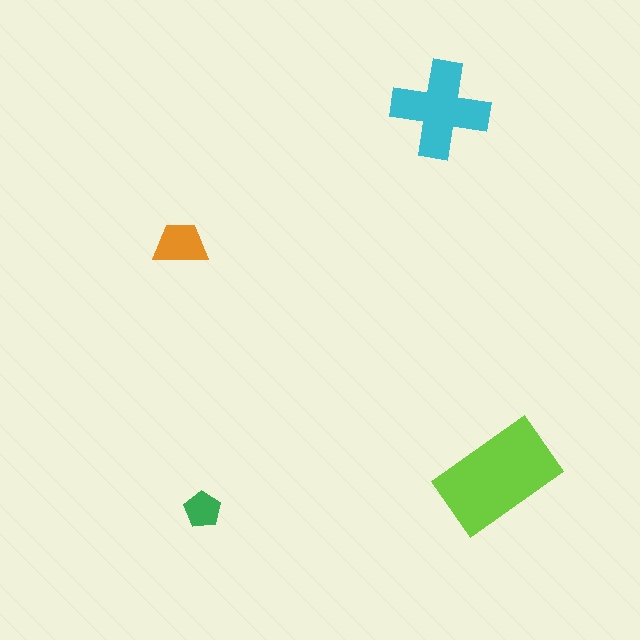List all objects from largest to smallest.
The lime rectangle, the cyan cross, the orange trapezoid, the green pentagon.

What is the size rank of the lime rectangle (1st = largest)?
1st.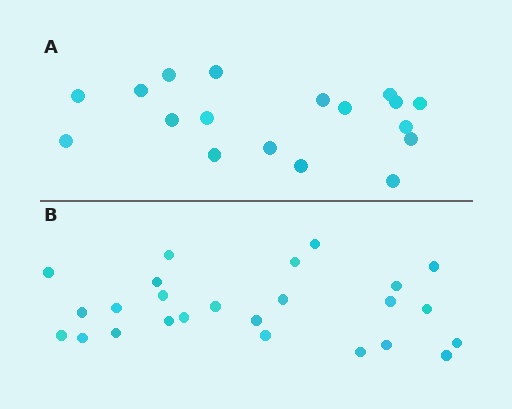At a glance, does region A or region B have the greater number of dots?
Region B (the bottom region) has more dots.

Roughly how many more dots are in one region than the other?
Region B has roughly 8 or so more dots than region A.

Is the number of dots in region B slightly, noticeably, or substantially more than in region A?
Region B has noticeably more, but not dramatically so. The ratio is roughly 1.4 to 1.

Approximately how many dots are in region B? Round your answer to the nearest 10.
About 20 dots. (The exact count is 25, which rounds to 20.)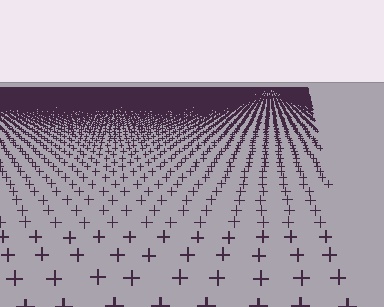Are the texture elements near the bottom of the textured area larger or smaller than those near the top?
Larger. Near the bottom, elements are closer to the viewer and appear at a bigger on-screen size.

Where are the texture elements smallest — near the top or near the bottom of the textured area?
Near the top.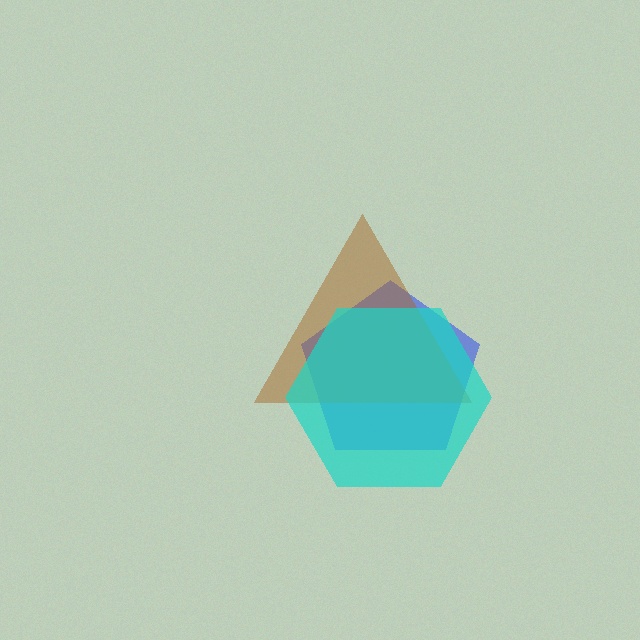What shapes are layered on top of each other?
The layered shapes are: a blue pentagon, a brown triangle, a cyan hexagon.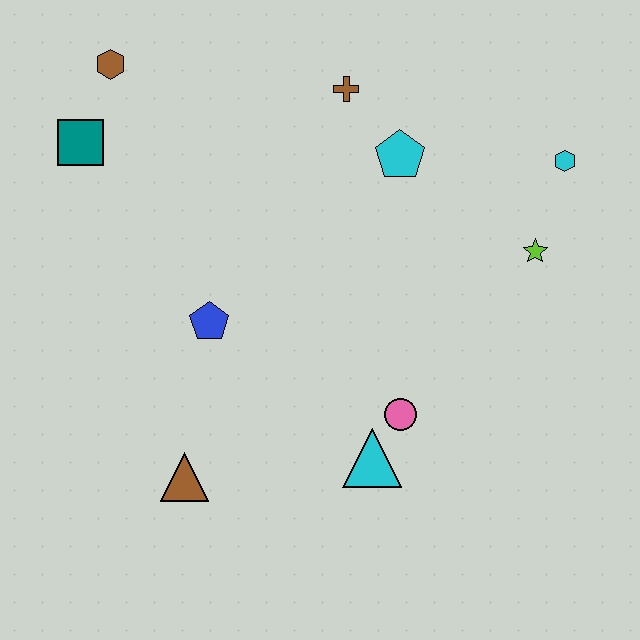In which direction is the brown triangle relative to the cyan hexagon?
The brown triangle is to the left of the cyan hexagon.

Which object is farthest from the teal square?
The cyan hexagon is farthest from the teal square.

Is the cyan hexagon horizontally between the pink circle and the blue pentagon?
No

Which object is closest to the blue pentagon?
The brown triangle is closest to the blue pentagon.